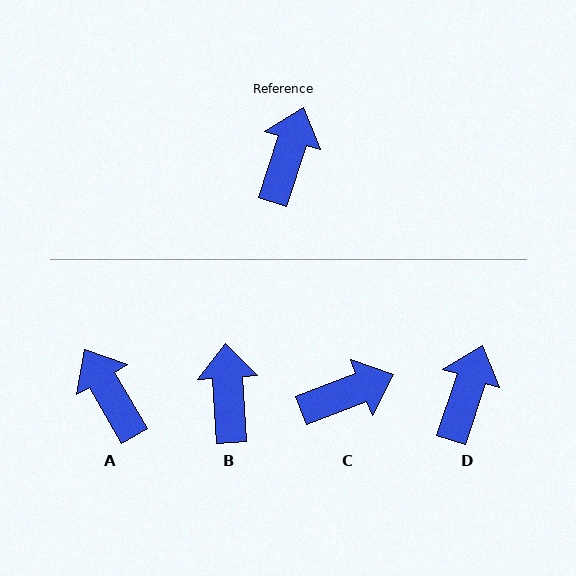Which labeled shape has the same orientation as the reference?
D.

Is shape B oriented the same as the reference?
No, it is off by about 22 degrees.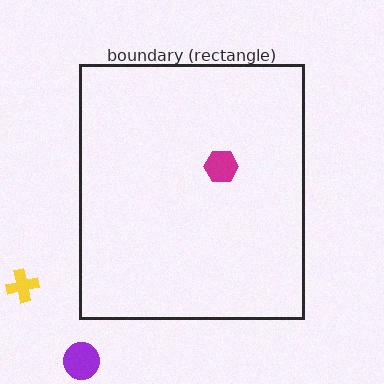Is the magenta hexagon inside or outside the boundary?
Inside.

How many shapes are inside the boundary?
1 inside, 2 outside.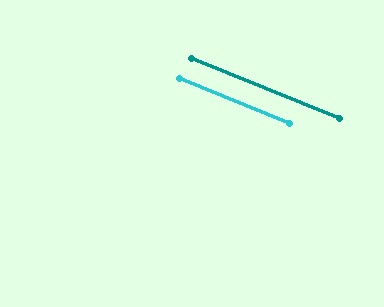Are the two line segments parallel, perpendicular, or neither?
Parallel — their directions differ by only 0.1°.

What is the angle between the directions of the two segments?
Approximately 0 degrees.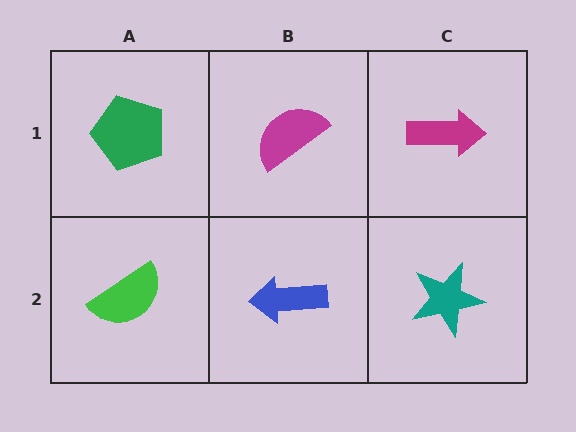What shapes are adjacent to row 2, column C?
A magenta arrow (row 1, column C), a blue arrow (row 2, column B).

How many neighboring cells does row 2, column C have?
2.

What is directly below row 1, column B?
A blue arrow.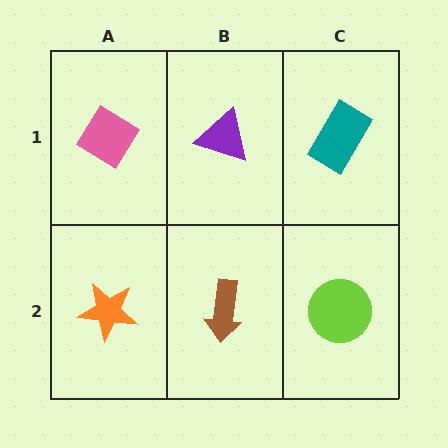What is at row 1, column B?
A purple triangle.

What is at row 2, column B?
A brown arrow.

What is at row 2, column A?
An orange star.